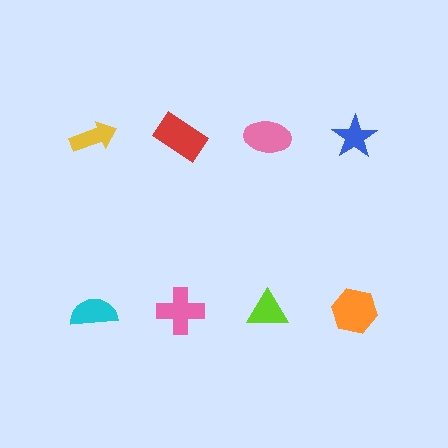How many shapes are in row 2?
4 shapes.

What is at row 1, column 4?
A blue star.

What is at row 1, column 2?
A red rectangle.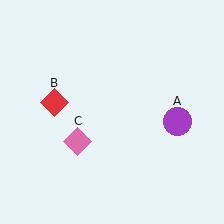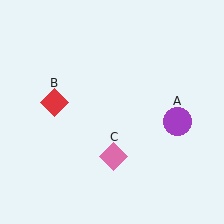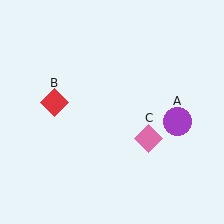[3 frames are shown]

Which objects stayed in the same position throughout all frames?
Purple circle (object A) and red diamond (object B) remained stationary.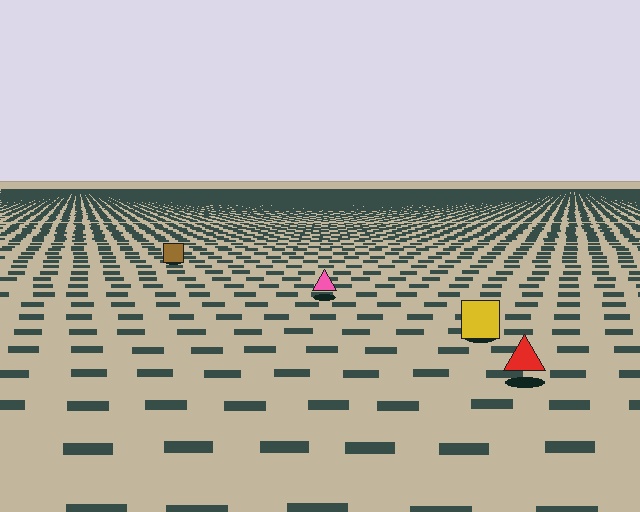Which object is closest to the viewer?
The red triangle is closest. The texture marks near it are larger and more spread out.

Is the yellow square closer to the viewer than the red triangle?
No. The red triangle is closer — you can tell from the texture gradient: the ground texture is coarser near it.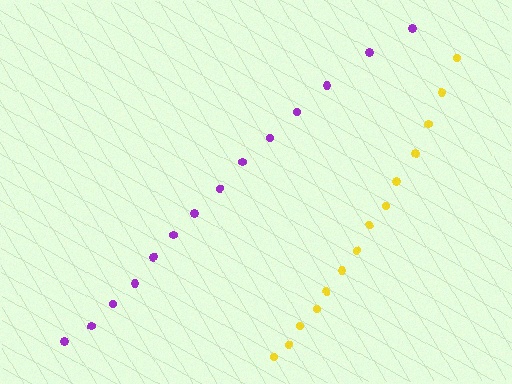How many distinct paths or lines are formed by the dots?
There are 2 distinct paths.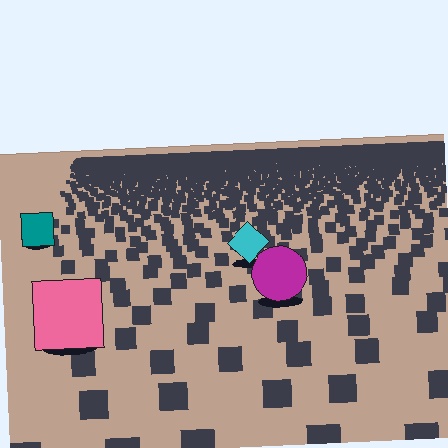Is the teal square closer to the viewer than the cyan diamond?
No. The cyan diamond is closer — you can tell from the texture gradient: the ground texture is coarser near it.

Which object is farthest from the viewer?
The teal square is farthest from the viewer. It appears smaller and the ground texture around it is denser.